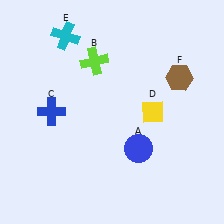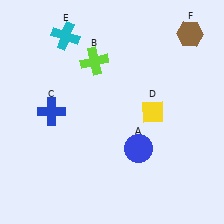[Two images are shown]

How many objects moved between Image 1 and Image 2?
1 object moved between the two images.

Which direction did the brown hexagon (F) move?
The brown hexagon (F) moved up.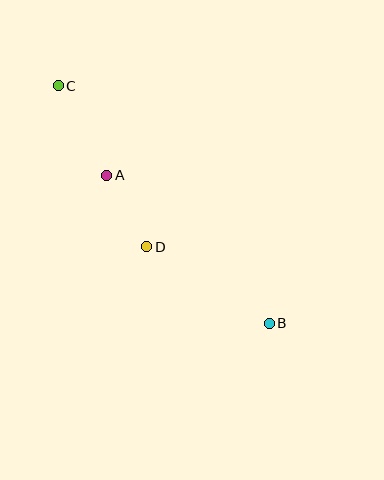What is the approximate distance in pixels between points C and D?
The distance between C and D is approximately 184 pixels.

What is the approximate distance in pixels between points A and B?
The distance between A and B is approximately 220 pixels.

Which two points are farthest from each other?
Points B and C are farthest from each other.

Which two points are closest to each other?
Points A and D are closest to each other.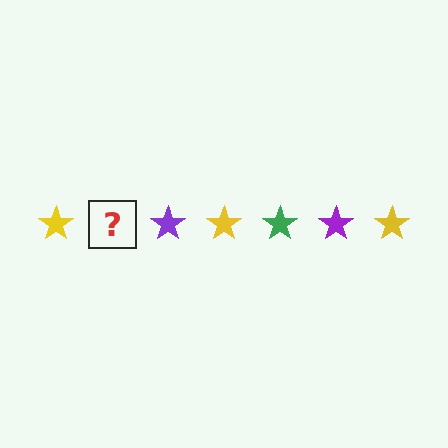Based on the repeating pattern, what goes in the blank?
The blank should be a green star.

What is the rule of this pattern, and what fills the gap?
The rule is that the pattern cycles through yellow, green, purple stars. The gap should be filled with a green star.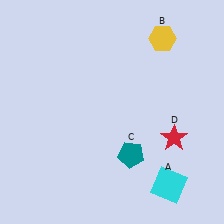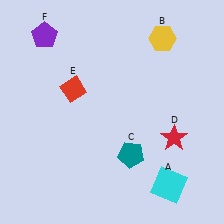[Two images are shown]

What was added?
A red diamond (E), a purple pentagon (F) were added in Image 2.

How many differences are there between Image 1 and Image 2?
There are 2 differences between the two images.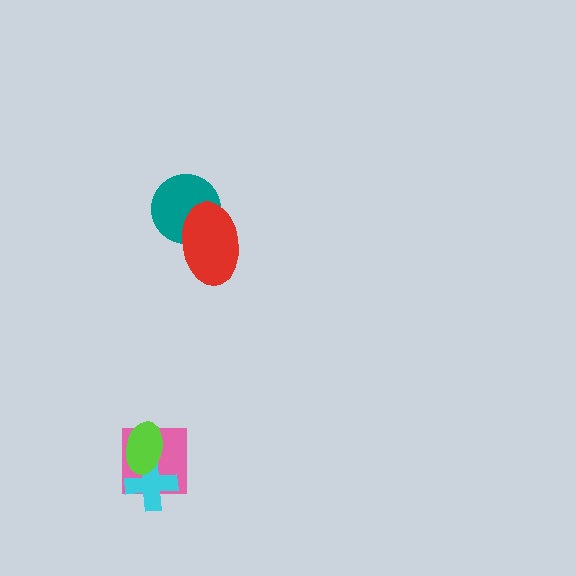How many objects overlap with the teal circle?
1 object overlaps with the teal circle.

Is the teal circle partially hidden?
Yes, it is partially covered by another shape.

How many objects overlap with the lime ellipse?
2 objects overlap with the lime ellipse.